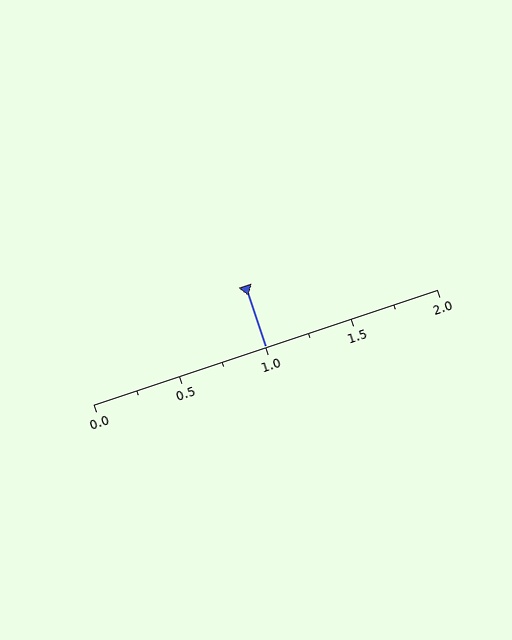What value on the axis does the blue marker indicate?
The marker indicates approximately 1.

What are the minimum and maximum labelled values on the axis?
The axis runs from 0.0 to 2.0.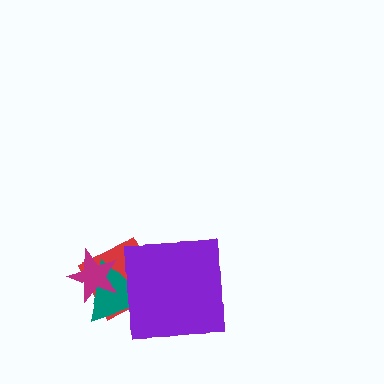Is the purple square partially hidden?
No, no other shape covers it.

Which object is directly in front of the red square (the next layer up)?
The teal triangle is directly in front of the red square.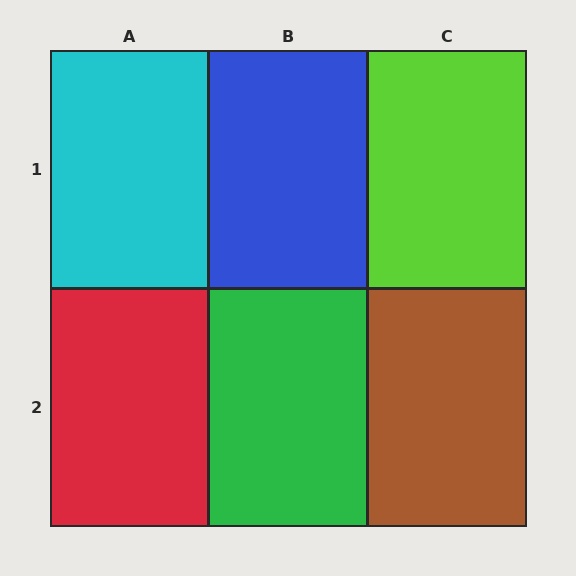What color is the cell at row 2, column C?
Brown.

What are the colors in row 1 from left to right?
Cyan, blue, lime.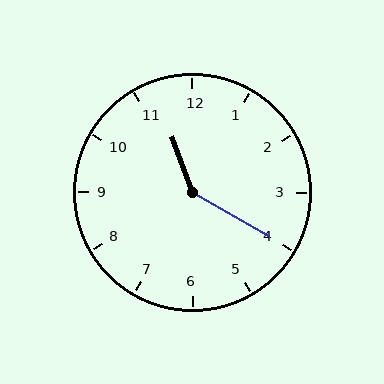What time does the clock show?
11:20.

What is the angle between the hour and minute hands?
Approximately 140 degrees.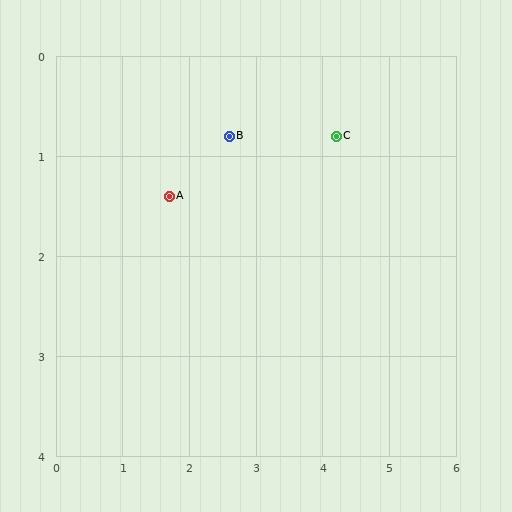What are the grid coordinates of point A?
Point A is at approximately (1.7, 1.4).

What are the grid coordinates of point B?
Point B is at approximately (2.6, 0.8).